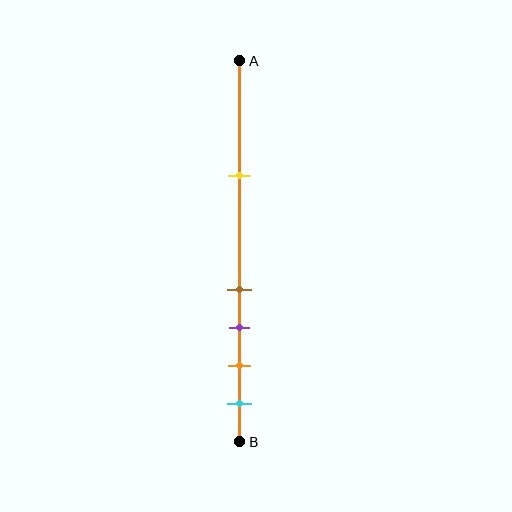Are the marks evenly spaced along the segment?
No, the marks are not evenly spaced.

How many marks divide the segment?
There are 5 marks dividing the segment.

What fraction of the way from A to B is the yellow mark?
The yellow mark is approximately 30% (0.3) of the way from A to B.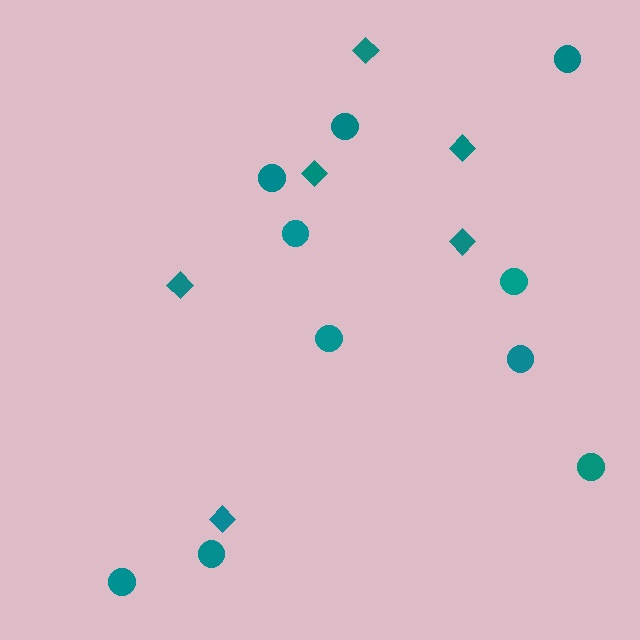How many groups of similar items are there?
There are 2 groups: one group of diamonds (6) and one group of circles (10).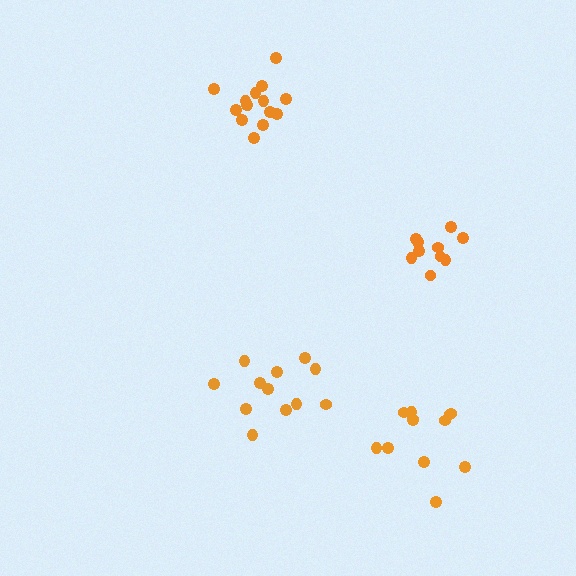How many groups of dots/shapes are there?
There are 4 groups.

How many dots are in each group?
Group 1: 10 dots, Group 2: 12 dots, Group 3: 15 dots, Group 4: 12 dots (49 total).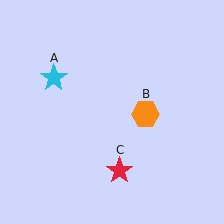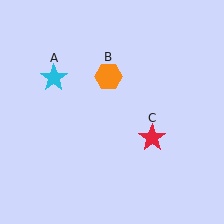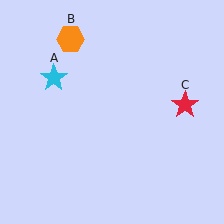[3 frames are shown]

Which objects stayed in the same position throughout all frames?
Cyan star (object A) remained stationary.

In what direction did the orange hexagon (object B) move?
The orange hexagon (object B) moved up and to the left.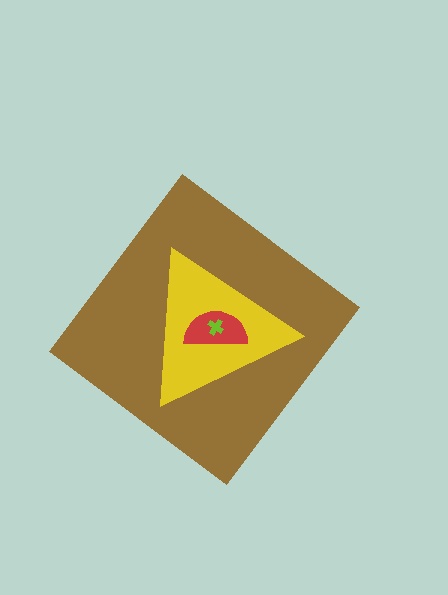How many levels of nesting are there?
4.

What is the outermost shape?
The brown diamond.